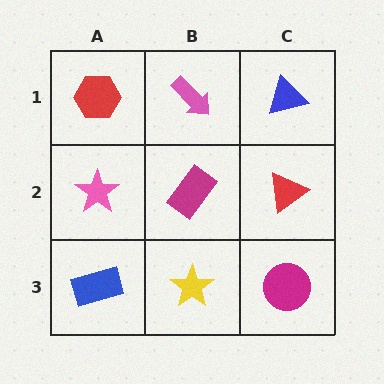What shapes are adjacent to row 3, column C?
A red triangle (row 2, column C), a yellow star (row 3, column B).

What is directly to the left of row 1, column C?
A pink arrow.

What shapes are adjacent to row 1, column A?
A pink star (row 2, column A), a pink arrow (row 1, column B).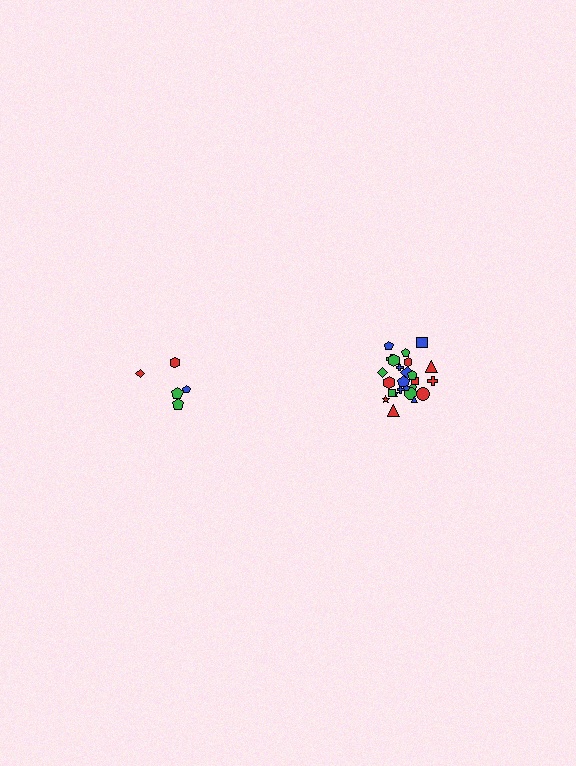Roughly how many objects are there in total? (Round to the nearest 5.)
Roughly 30 objects in total.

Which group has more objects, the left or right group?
The right group.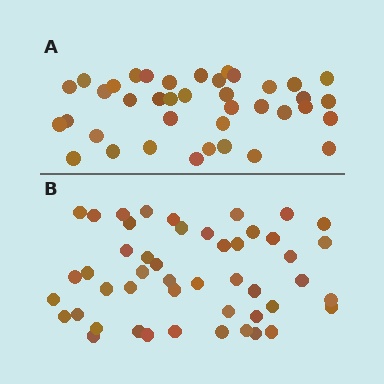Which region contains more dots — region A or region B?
Region B (the bottom region) has more dots.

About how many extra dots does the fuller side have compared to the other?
Region B has roughly 8 or so more dots than region A.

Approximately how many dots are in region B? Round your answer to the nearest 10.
About 50 dots. (The exact count is 48, which rounds to 50.)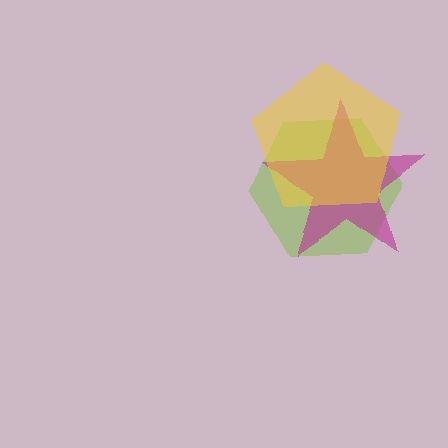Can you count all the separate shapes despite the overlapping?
Yes, there are 3 separate shapes.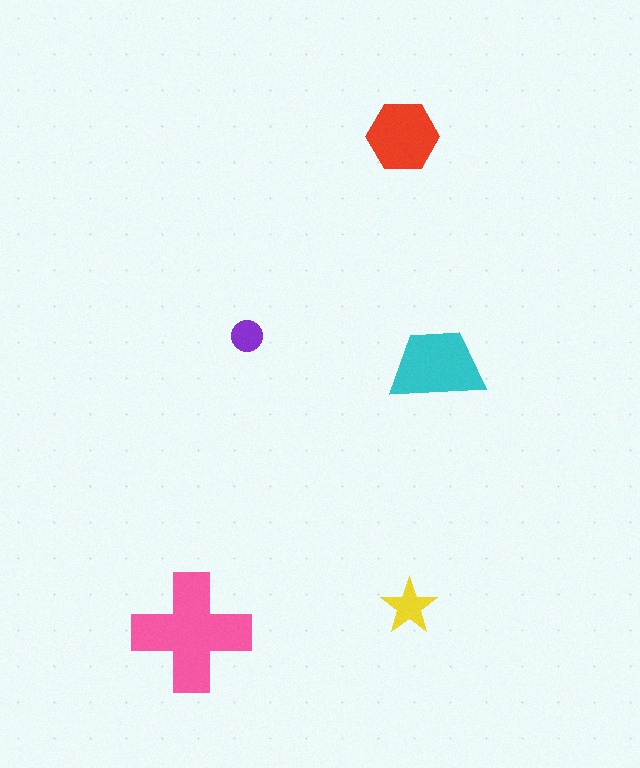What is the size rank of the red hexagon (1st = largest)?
3rd.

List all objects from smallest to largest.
The purple circle, the yellow star, the red hexagon, the cyan trapezoid, the pink cross.